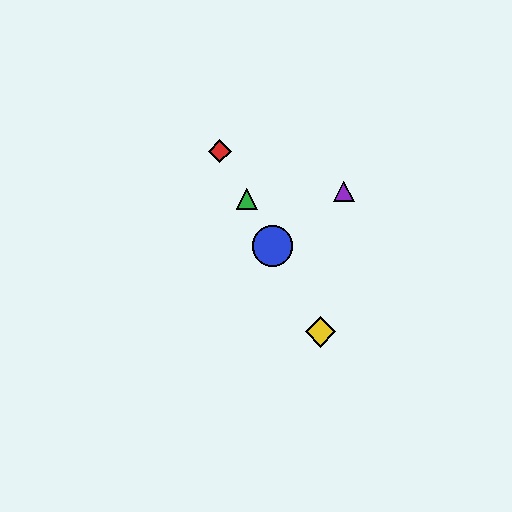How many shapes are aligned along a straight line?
4 shapes (the red diamond, the blue circle, the green triangle, the yellow diamond) are aligned along a straight line.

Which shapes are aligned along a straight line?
The red diamond, the blue circle, the green triangle, the yellow diamond are aligned along a straight line.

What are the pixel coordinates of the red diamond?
The red diamond is at (220, 151).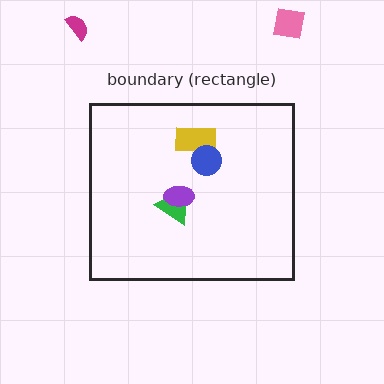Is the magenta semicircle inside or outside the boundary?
Outside.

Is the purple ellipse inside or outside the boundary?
Inside.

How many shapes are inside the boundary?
4 inside, 2 outside.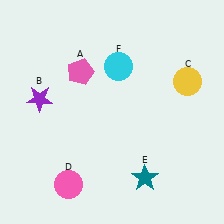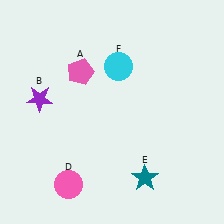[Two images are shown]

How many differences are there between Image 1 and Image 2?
There is 1 difference between the two images.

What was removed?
The yellow circle (C) was removed in Image 2.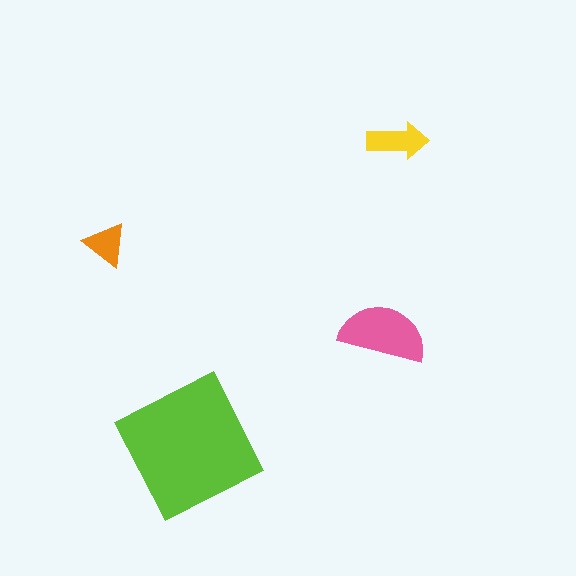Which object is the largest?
The lime square.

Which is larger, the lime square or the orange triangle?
The lime square.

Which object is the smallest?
The orange triangle.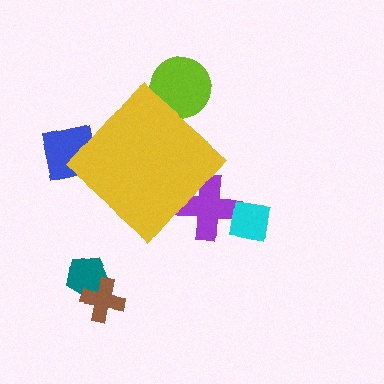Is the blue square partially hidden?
Yes, the blue square is partially hidden behind the yellow diamond.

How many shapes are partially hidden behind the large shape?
3 shapes are partially hidden.